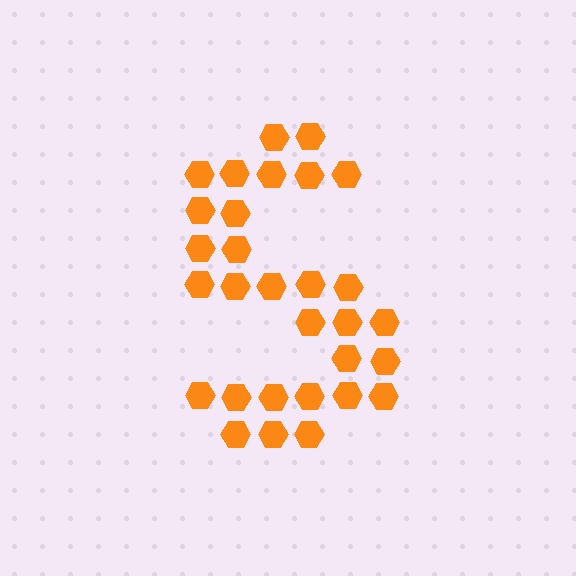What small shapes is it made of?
It is made of small hexagons.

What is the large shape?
The large shape is the letter S.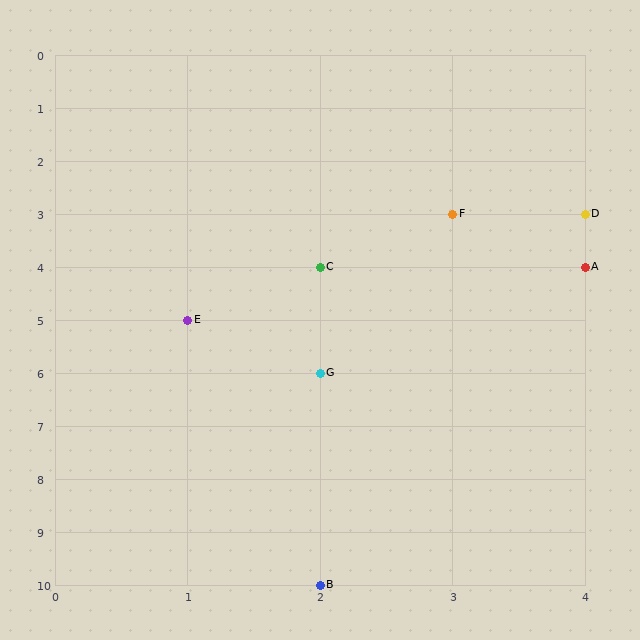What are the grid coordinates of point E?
Point E is at grid coordinates (1, 5).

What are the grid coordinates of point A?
Point A is at grid coordinates (4, 4).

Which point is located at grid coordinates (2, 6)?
Point G is at (2, 6).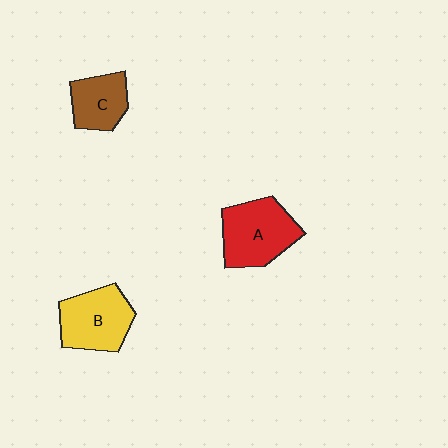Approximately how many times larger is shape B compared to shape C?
Approximately 1.4 times.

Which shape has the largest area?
Shape A (red).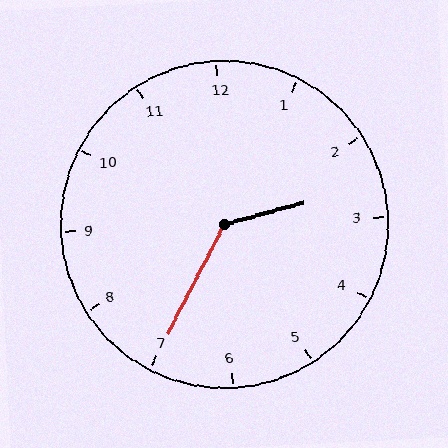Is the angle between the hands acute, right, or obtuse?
It is obtuse.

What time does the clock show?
2:35.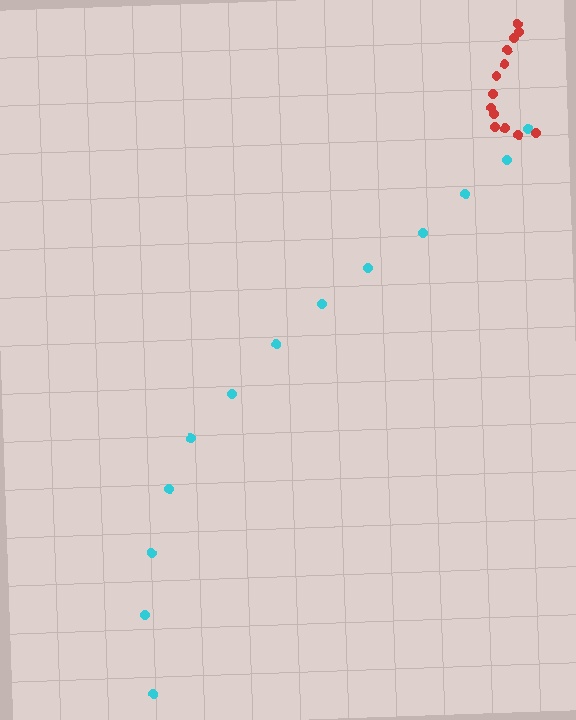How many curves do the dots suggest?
There are 2 distinct paths.